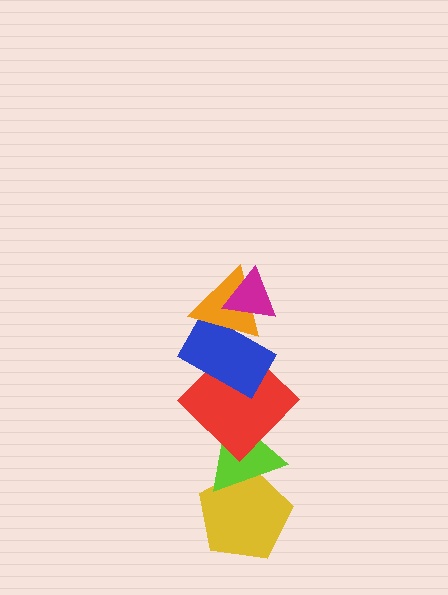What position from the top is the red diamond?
The red diamond is 4th from the top.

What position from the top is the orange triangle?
The orange triangle is 2nd from the top.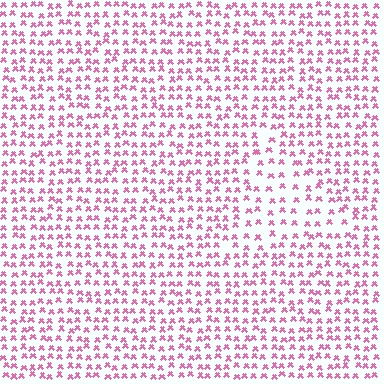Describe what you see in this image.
The image contains small pink elements arranged at two different densities. A triangle-shaped region is visible where the elements are less densely packed than the surrounding area.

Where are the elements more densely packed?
The elements are more densely packed outside the triangle boundary.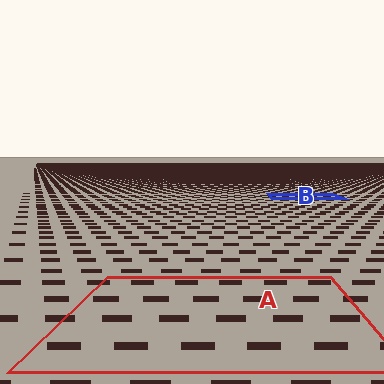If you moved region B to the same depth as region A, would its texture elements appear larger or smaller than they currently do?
They would appear larger. At a closer depth, the same texture elements are projected at a bigger on-screen size.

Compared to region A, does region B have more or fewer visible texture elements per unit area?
Region B has more texture elements per unit area — they are packed more densely because it is farther away.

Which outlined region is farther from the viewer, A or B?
Region B is farther from the viewer — the texture elements inside it appear smaller and more densely packed.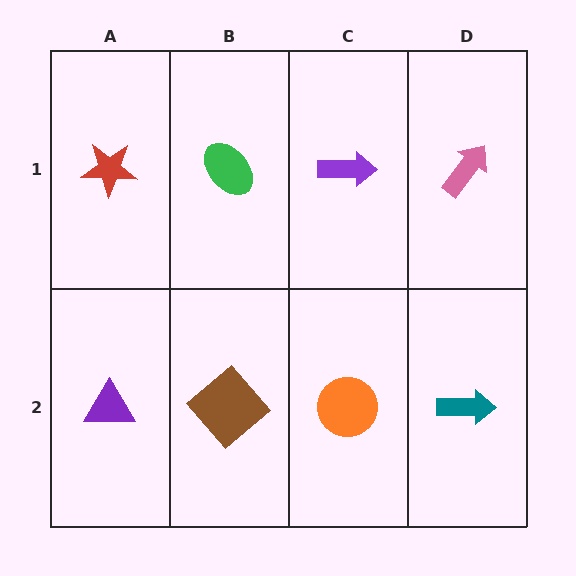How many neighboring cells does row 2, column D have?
2.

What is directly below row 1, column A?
A purple triangle.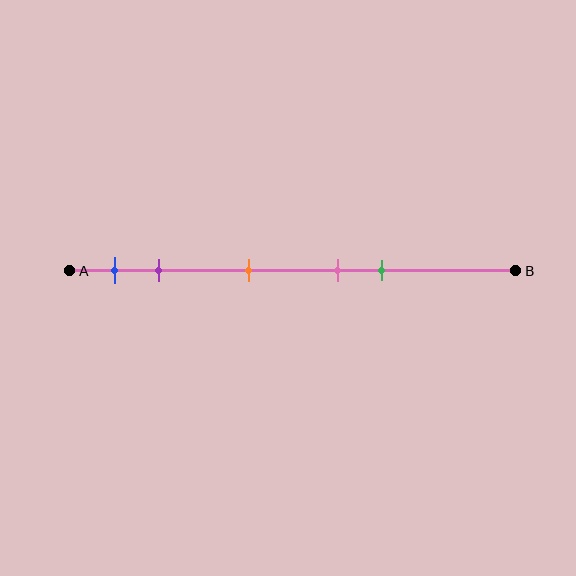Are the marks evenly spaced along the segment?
No, the marks are not evenly spaced.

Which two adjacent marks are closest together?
The pink and green marks are the closest adjacent pair.